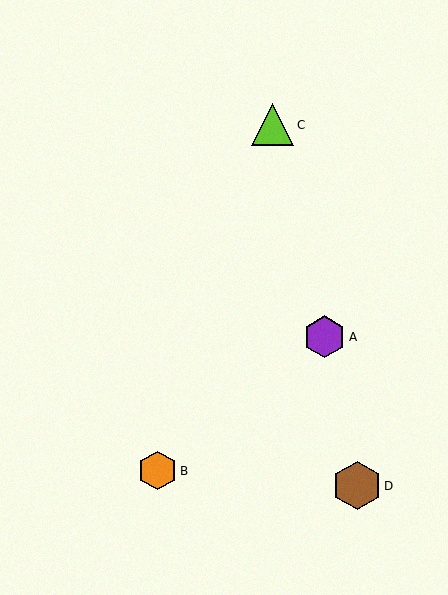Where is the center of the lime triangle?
The center of the lime triangle is at (272, 125).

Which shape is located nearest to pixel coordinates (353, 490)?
The brown hexagon (labeled D) at (357, 486) is nearest to that location.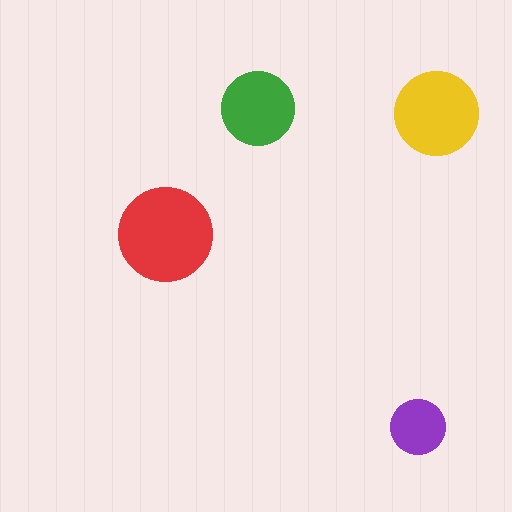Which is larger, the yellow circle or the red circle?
The red one.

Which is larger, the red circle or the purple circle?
The red one.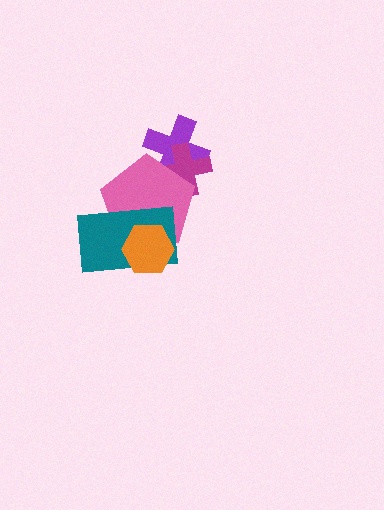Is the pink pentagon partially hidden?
Yes, it is partially covered by another shape.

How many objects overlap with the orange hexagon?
2 objects overlap with the orange hexagon.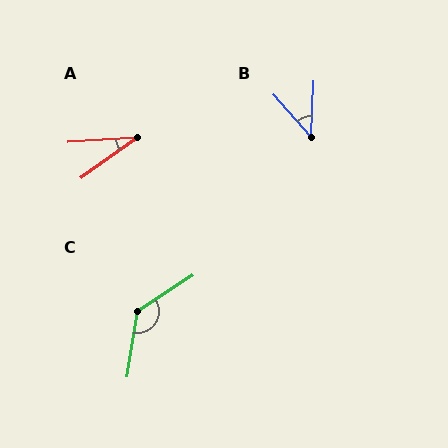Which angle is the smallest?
A, at approximately 32 degrees.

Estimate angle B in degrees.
Approximately 44 degrees.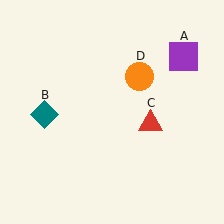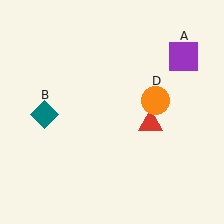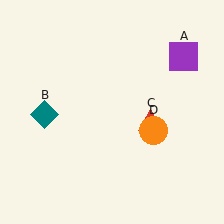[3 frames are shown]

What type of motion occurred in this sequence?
The orange circle (object D) rotated clockwise around the center of the scene.